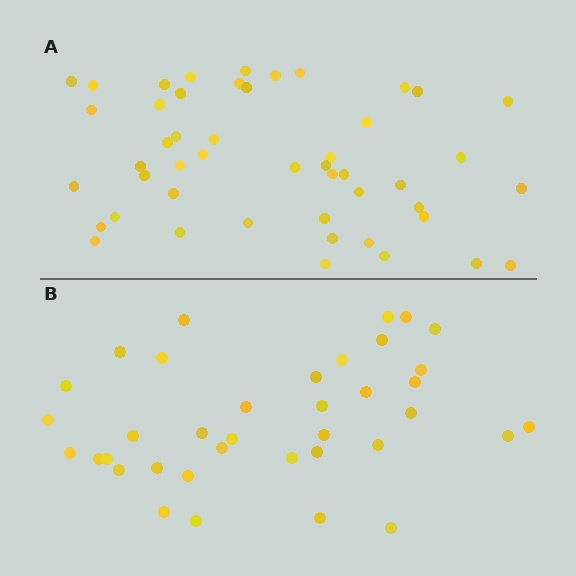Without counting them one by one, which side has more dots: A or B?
Region A (the top region) has more dots.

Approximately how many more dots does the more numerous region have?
Region A has roughly 12 or so more dots than region B.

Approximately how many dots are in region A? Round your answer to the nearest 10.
About 50 dots. (The exact count is 48, which rounds to 50.)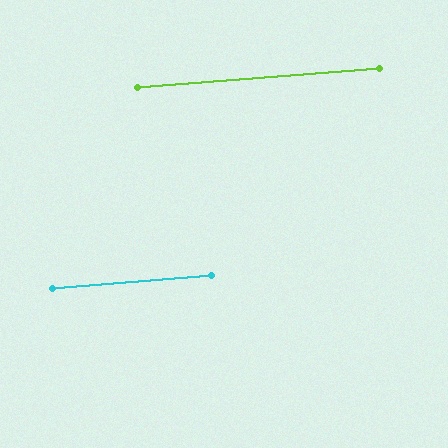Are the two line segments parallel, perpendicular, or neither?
Parallel — their directions differ by only 0.1°.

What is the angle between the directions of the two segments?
Approximately 0 degrees.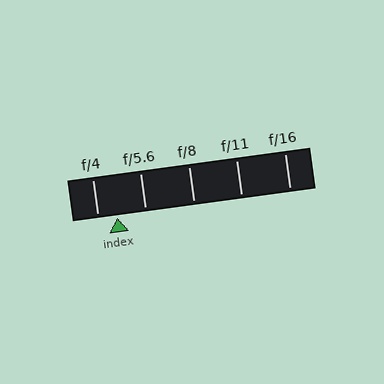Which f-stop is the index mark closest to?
The index mark is closest to f/4.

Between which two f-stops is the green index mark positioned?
The index mark is between f/4 and f/5.6.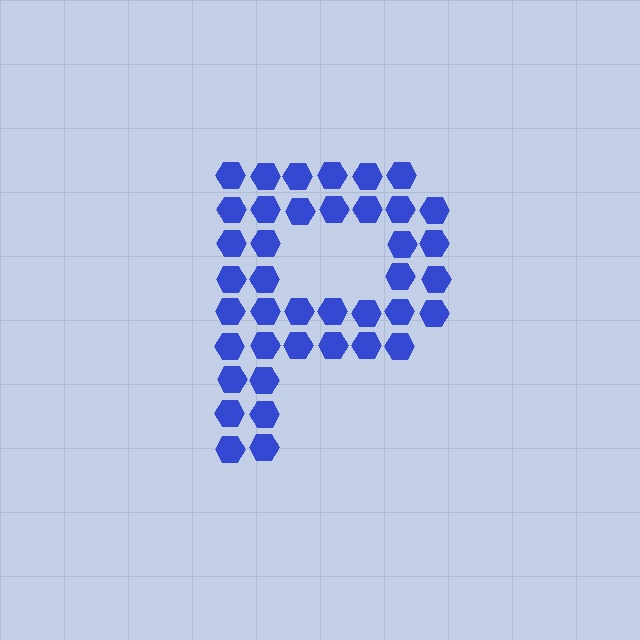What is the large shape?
The large shape is the letter P.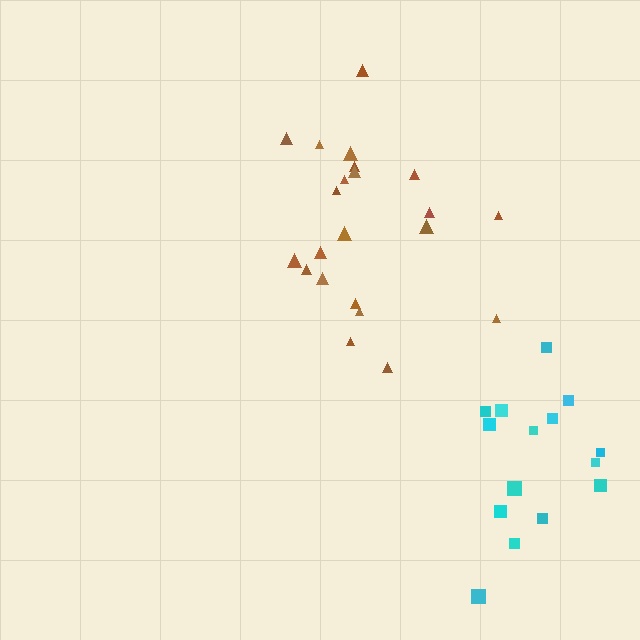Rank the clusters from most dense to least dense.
brown, cyan.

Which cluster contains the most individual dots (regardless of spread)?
Brown (22).